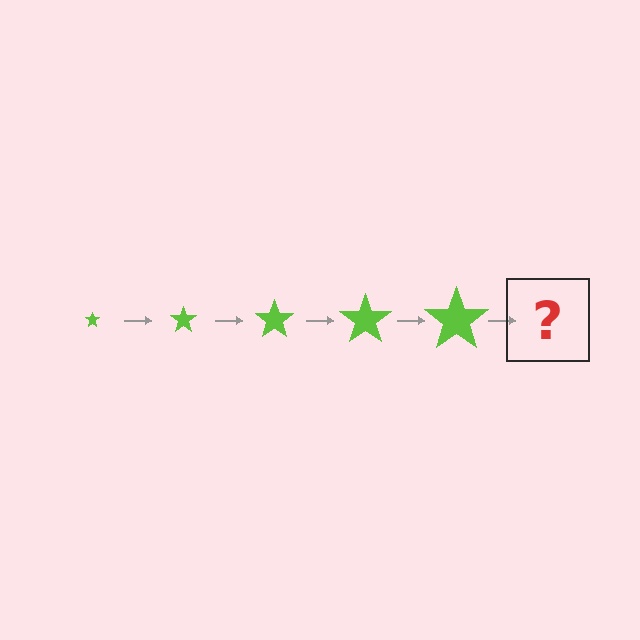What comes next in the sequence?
The next element should be a lime star, larger than the previous one.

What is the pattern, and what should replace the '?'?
The pattern is that the star gets progressively larger each step. The '?' should be a lime star, larger than the previous one.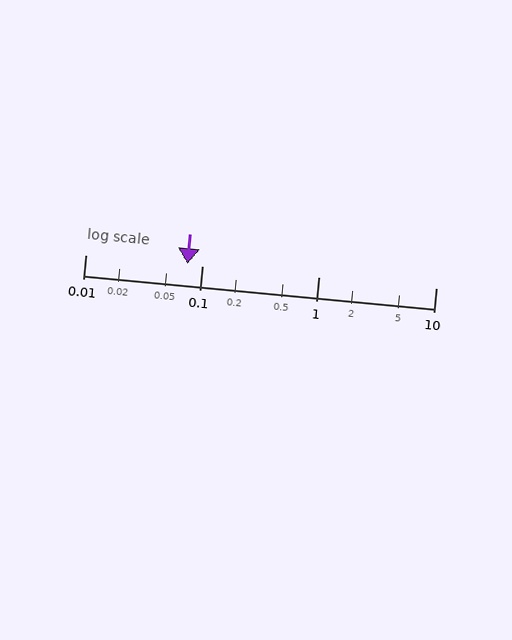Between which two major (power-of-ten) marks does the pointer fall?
The pointer is between 0.01 and 0.1.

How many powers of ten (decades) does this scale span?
The scale spans 3 decades, from 0.01 to 10.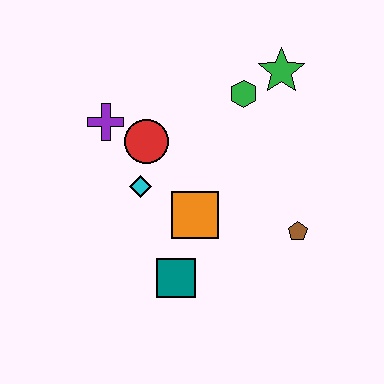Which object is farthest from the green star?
The teal square is farthest from the green star.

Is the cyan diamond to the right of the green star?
No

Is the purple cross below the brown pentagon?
No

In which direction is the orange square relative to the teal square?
The orange square is above the teal square.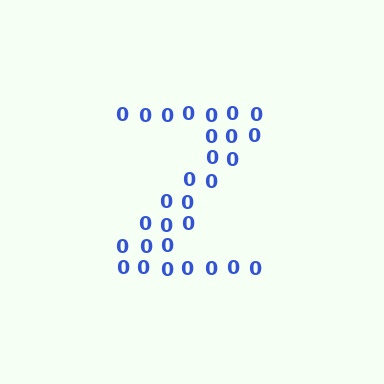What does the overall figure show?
The overall figure shows the letter Z.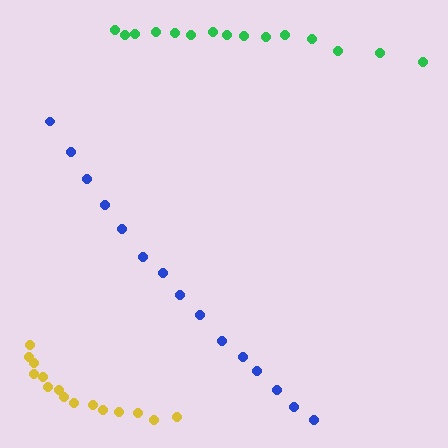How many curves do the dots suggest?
There are 3 distinct paths.